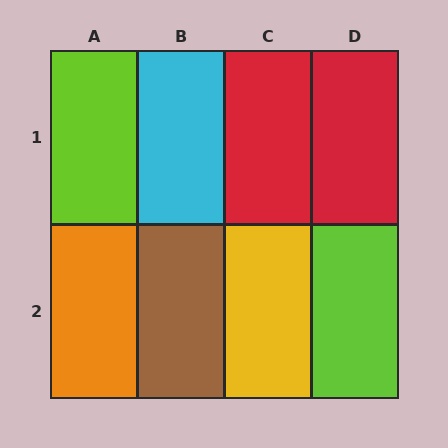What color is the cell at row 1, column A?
Lime.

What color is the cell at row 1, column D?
Red.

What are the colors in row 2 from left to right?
Orange, brown, yellow, lime.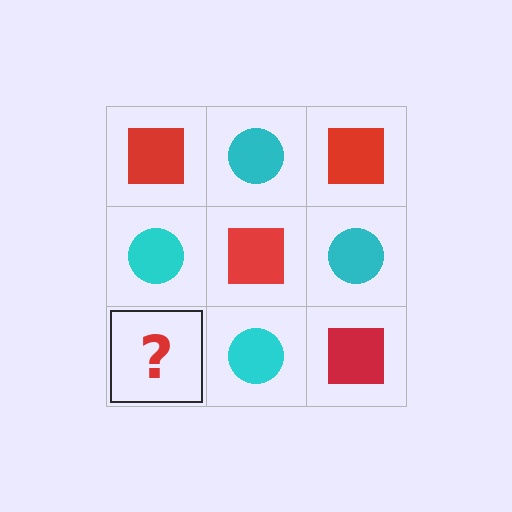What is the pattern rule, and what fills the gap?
The rule is that it alternates red square and cyan circle in a checkerboard pattern. The gap should be filled with a red square.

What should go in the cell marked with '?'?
The missing cell should contain a red square.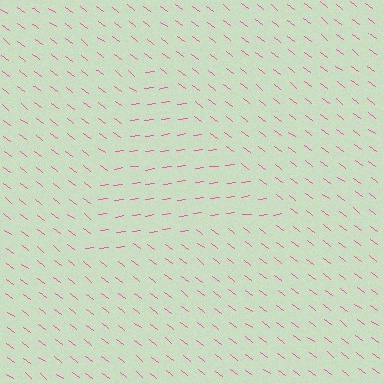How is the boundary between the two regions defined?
The boundary is defined purely by a change in line orientation (approximately 45 degrees difference). All lines are the same color and thickness.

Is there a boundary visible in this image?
Yes, there is a texture boundary formed by a change in line orientation.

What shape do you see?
I see a triangle.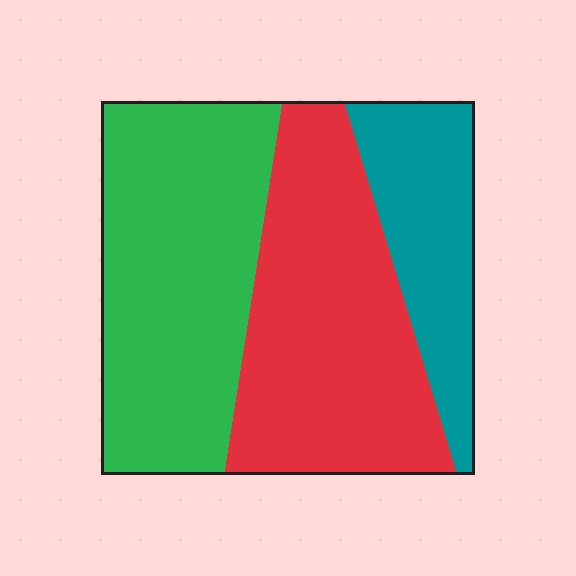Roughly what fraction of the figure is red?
Red covers roughly 40% of the figure.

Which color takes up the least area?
Teal, at roughly 20%.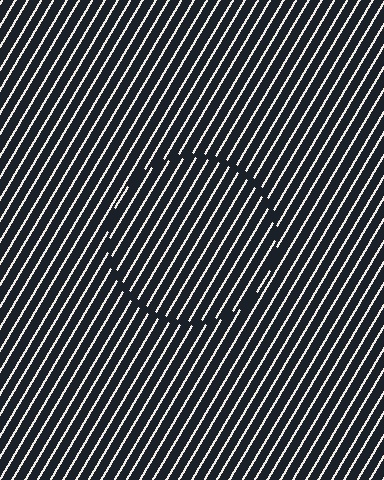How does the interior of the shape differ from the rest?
The interior of the shape contains the same grating, shifted by half a period — the contour is defined by the phase discontinuity where line-ends from the inner and outer gratings abut.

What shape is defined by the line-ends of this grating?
An illusory circle. The interior of the shape contains the same grating, shifted by half a period — the contour is defined by the phase discontinuity where line-ends from the inner and outer gratings abut.